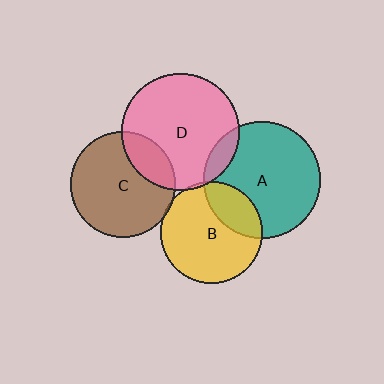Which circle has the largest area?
Circle D (pink).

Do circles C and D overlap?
Yes.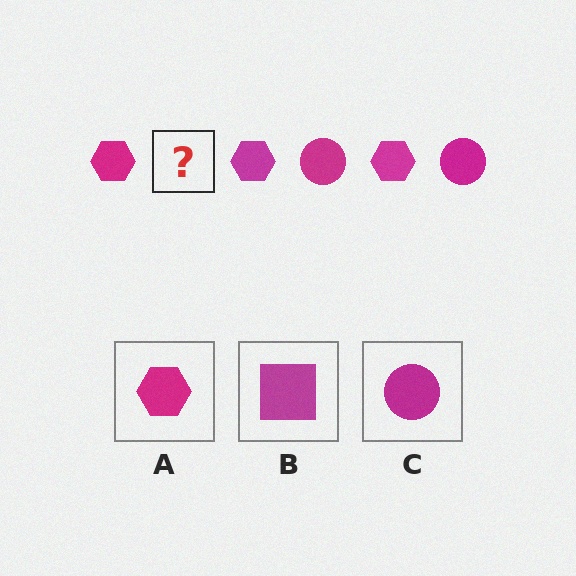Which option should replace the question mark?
Option C.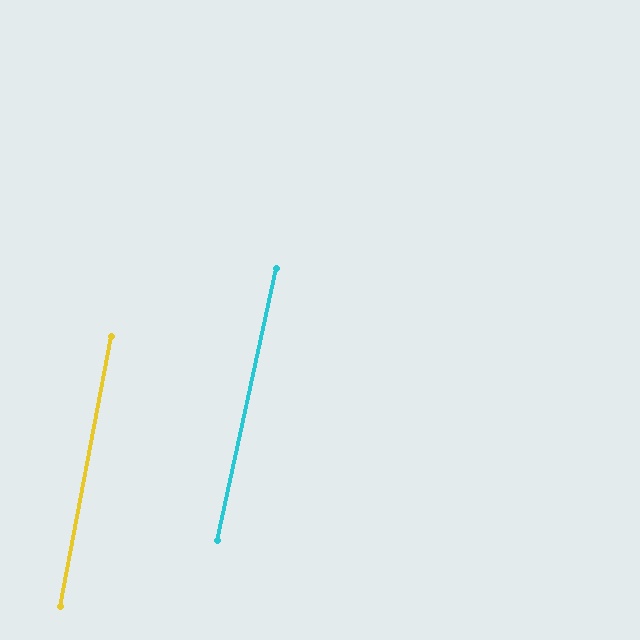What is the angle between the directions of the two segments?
Approximately 2 degrees.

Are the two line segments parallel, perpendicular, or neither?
Parallel — their directions differ by only 1.8°.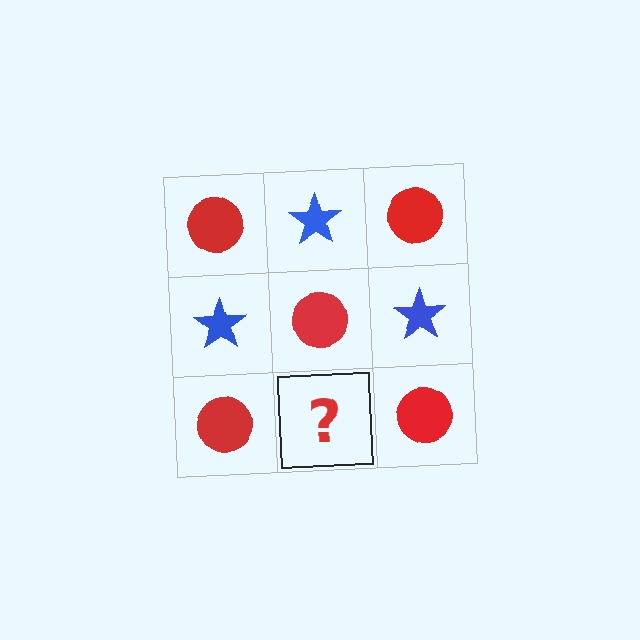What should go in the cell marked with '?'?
The missing cell should contain a blue star.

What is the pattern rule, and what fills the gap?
The rule is that it alternates red circle and blue star in a checkerboard pattern. The gap should be filled with a blue star.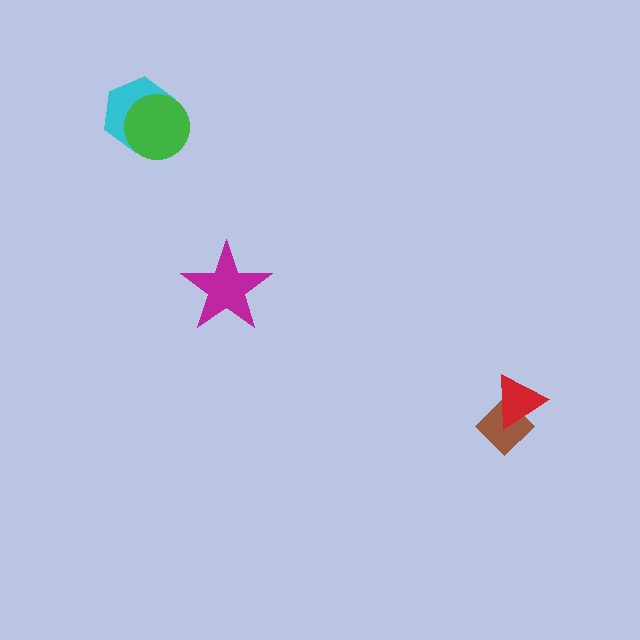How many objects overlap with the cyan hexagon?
1 object overlaps with the cyan hexagon.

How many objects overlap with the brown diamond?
1 object overlaps with the brown diamond.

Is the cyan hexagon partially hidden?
Yes, it is partially covered by another shape.